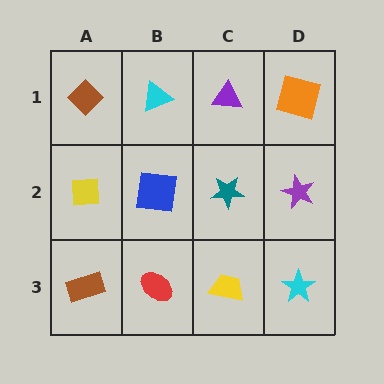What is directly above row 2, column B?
A cyan triangle.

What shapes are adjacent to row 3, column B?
A blue square (row 2, column B), a brown rectangle (row 3, column A), a yellow trapezoid (row 3, column C).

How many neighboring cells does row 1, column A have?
2.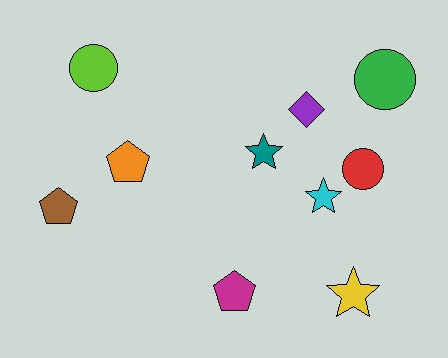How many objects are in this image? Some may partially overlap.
There are 10 objects.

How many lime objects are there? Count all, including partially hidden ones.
There is 1 lime object.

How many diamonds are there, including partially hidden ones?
There is 1 diamond.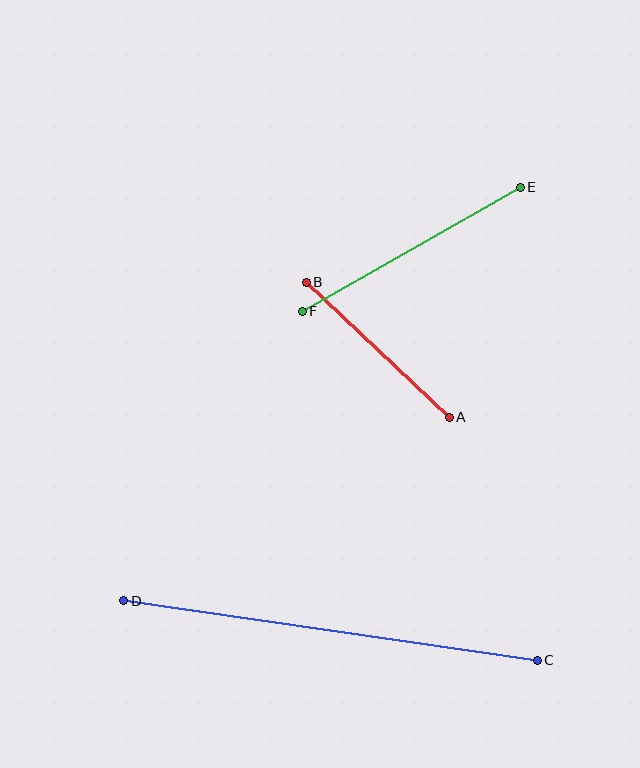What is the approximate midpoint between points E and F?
The midpoint is at approximately (411, 249) pixels.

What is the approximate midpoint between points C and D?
The midpoint is at approximately (331, 631) pixels.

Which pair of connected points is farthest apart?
Points C and D are farthest apart.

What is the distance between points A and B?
The distance is approximately 197 pixels.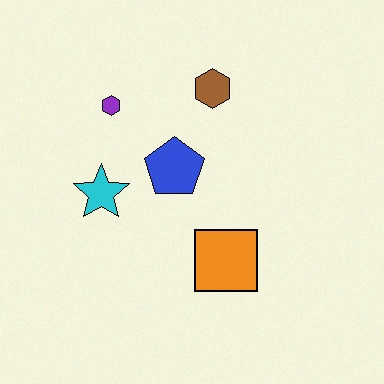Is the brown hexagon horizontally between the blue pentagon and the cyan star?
No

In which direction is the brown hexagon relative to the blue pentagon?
The brown hexagon is above the blue pentagon.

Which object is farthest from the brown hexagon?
The orange square is farthest from the brown hexagon.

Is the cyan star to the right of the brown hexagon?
No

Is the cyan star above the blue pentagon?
No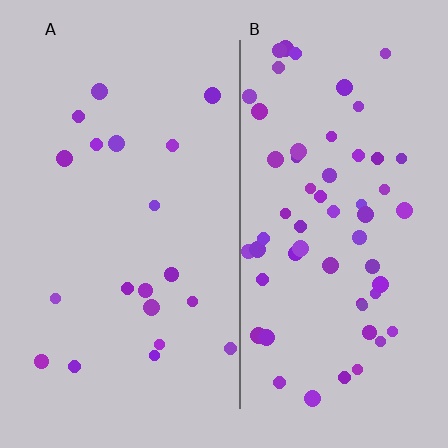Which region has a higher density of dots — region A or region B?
B (the right).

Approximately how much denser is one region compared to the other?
Approximately 3.0× — region B over region A.